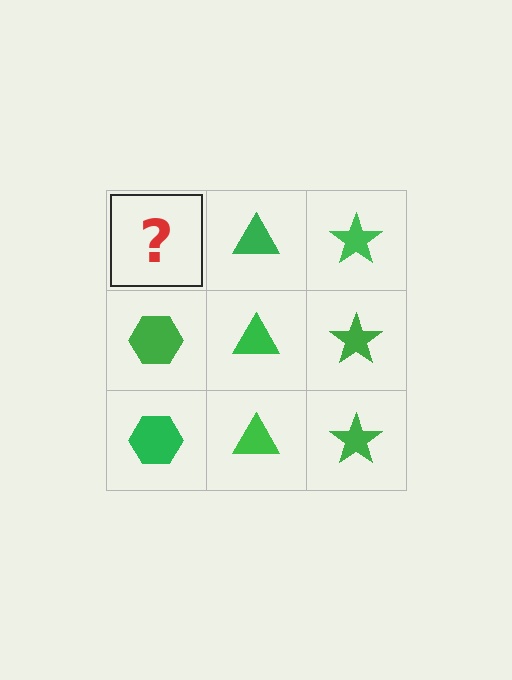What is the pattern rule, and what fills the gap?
The rule is that each column has a consistent shape. The gap should be filled with a green hexagon.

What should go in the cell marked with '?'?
The missing cell should contain a green hexagon.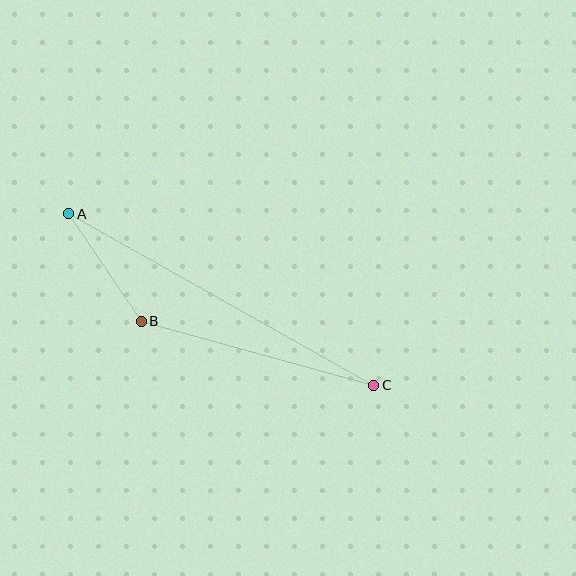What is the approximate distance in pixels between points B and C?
The distance between B and C is approximately 241 pixels.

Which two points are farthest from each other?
Points A and C are farthest from each other.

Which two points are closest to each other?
Points A and B are closest to each other.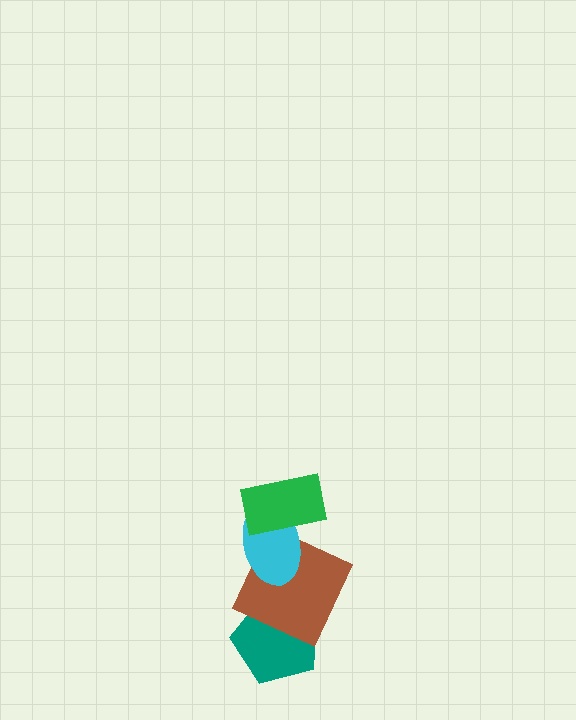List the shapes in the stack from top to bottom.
From top to bottom: the green rectangle, the cyan ellipse, the brown square, the teal pentagon.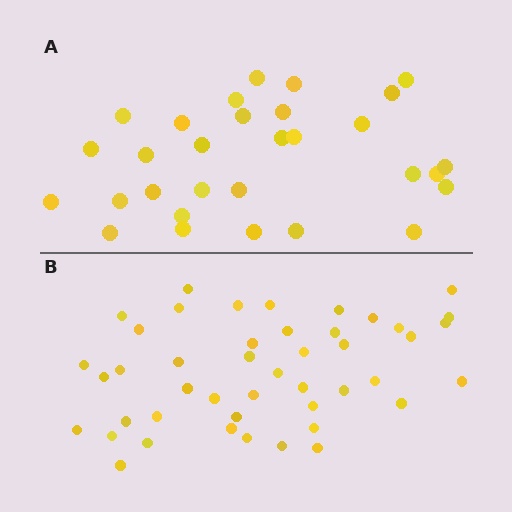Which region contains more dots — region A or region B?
Region B (the bottom region) has more dots.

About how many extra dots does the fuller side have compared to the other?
Region B has approximately 15 more dots than region A.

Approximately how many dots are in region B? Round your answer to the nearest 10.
About 40 dots. (The exact count is 45, which rounds to 40.)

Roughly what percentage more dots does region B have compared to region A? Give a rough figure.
About 50% more.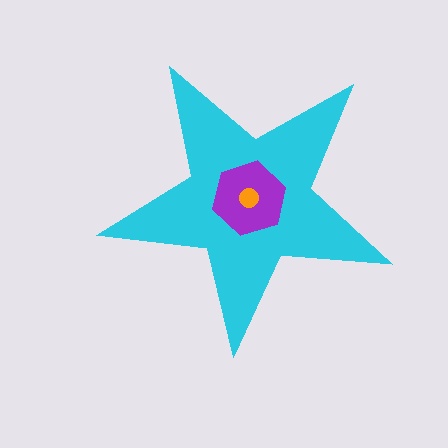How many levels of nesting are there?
3.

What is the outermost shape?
The cyan star.